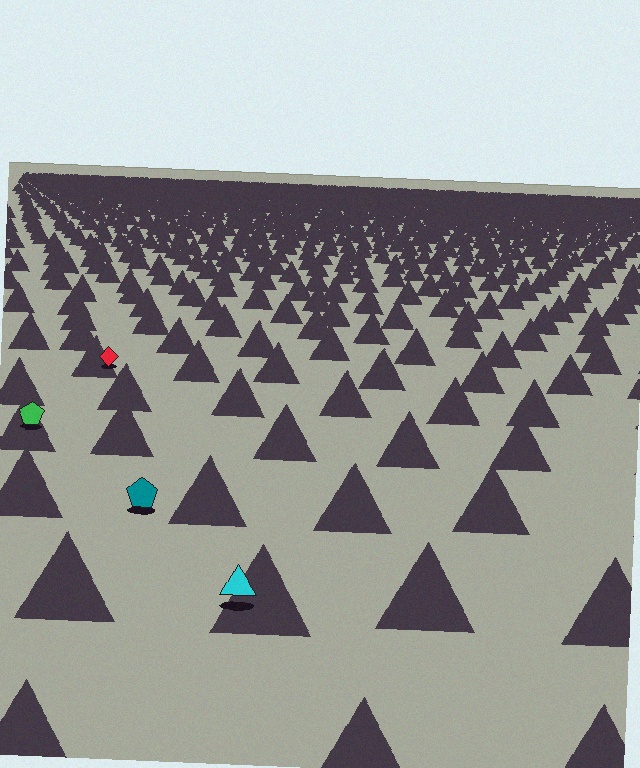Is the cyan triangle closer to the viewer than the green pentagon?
Yes. The cyan triangle is closer — you can tell from the texture gradient: the ground texture is coarser near it.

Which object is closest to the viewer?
The cyan triangle is closest. The texture marks near it are larger and more spread out.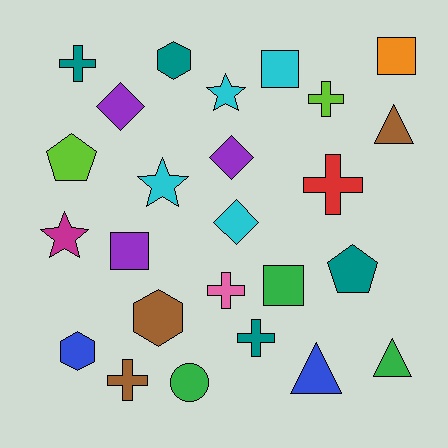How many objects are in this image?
There are 25 objects.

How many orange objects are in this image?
There is 1 orange object.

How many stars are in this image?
There are 3 stars.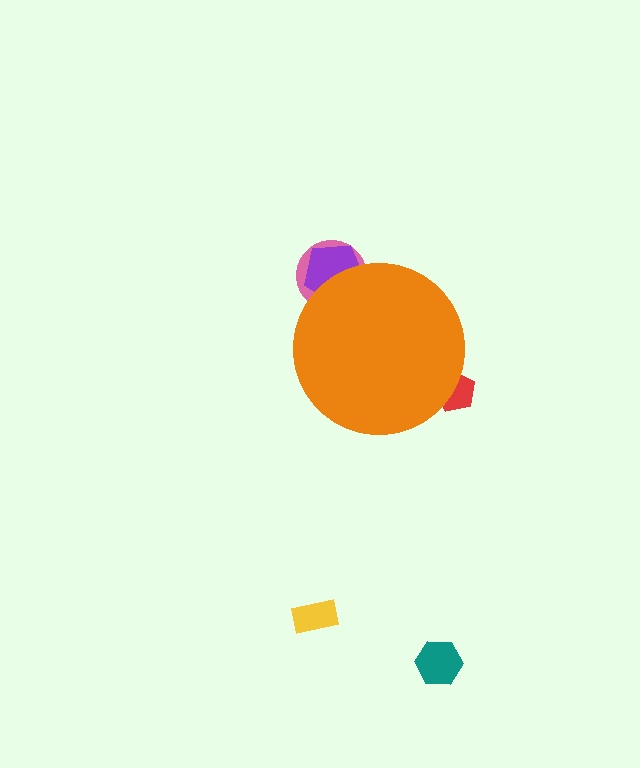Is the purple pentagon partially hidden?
Yes, the purple pentagon is partially hidden behind the orange circle.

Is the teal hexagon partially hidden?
No, the teal hexagon is fully visible.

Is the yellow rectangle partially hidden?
No, the yellow rectangle is fully visible.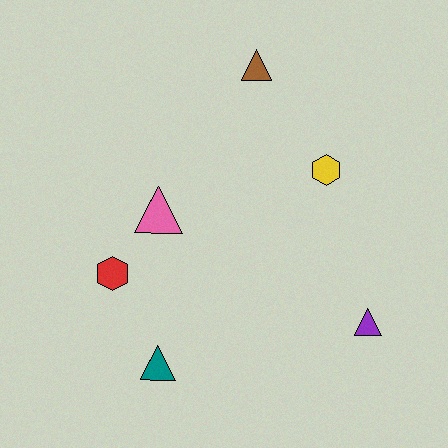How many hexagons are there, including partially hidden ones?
There are 2 hexagons.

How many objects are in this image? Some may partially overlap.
There are 6 objects.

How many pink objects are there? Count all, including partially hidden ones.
There is 1 pink object.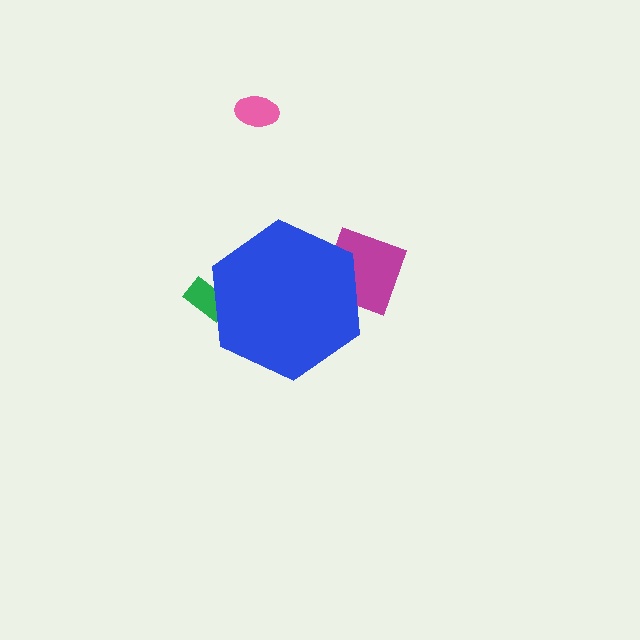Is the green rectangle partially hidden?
Yes, the green rectangle is partially hidden behind the blue hexagon.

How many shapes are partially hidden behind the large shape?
2 shapes are partially hidden.